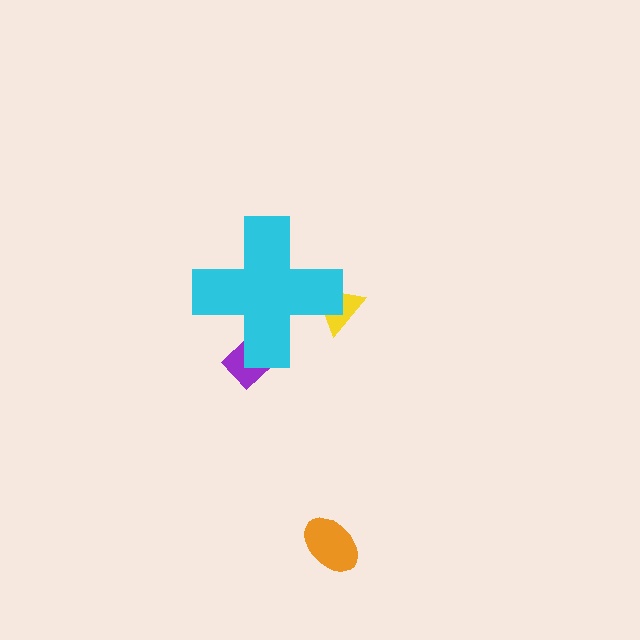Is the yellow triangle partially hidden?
Yes, the yellow triangle is partially hidden behind the cyan cross.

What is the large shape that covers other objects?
A cyan cross.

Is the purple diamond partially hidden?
Yes, the purple diamond is partially hidden behind the cyan cross.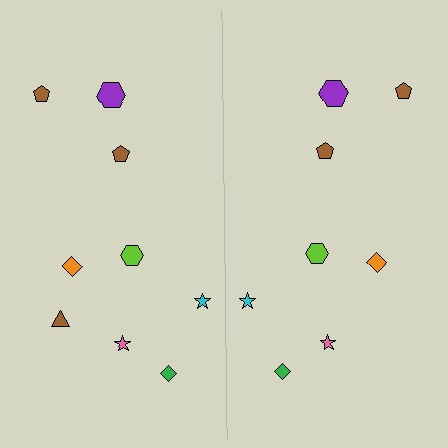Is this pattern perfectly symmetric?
No, the pattern is not perfectly symmetric. A brown triangle is missing from the right side.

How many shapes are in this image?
There are 17 shapes in this image.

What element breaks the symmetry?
A brown triangle is missing from the right side.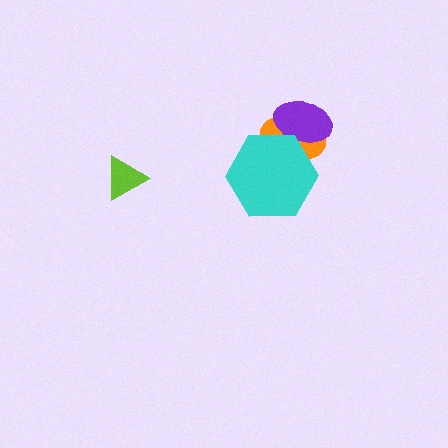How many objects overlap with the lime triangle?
0 objects overlap with the lime triangle.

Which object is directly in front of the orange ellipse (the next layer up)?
The purple ellipse is directly in front of the orange ellipse.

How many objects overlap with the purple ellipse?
2 objects overlap with the purple ellipse.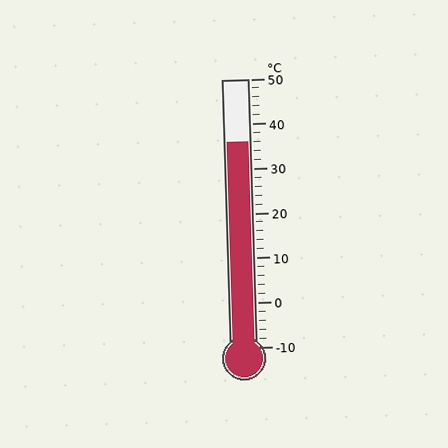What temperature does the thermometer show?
The thermometer shows approximately 36°C.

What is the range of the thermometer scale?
The thermometer scale ranges from -10°C to 50°C.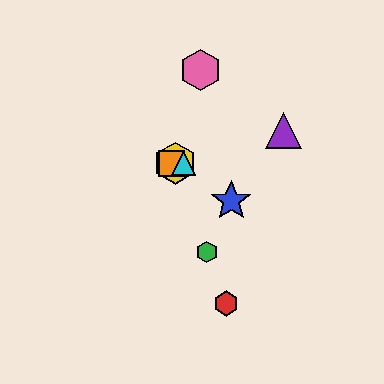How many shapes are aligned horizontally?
3 shapes (the yellow hexagon, the orange square, the cyan triangle) are aligned horizontally.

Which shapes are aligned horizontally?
The yellow hexagon, the orange square, the cyan triangle are aligned horizontally.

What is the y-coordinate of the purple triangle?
The purple triangle is at y≈131.